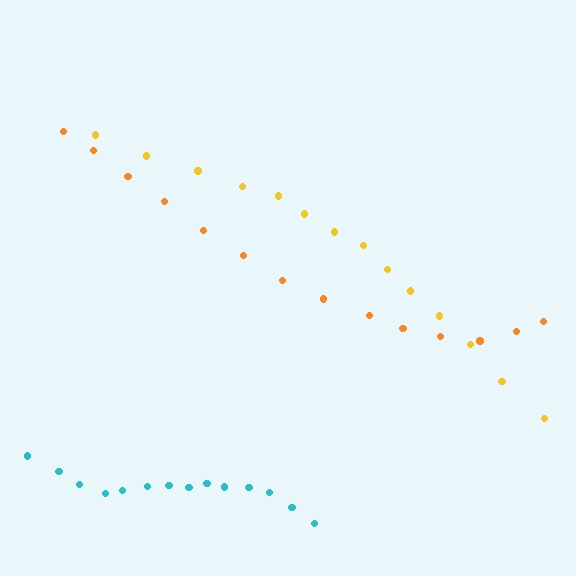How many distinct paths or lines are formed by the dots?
There are 3 distinct paths.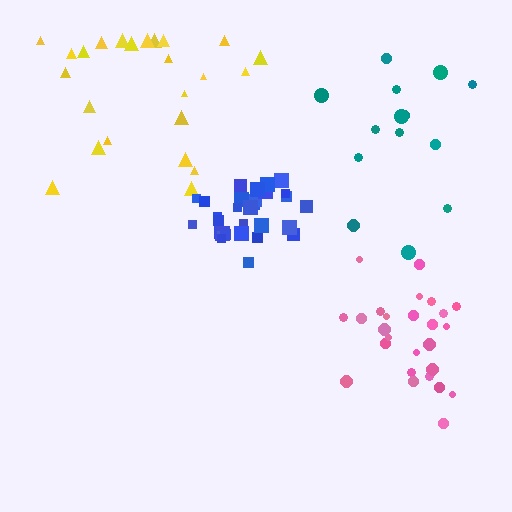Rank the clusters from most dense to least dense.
blue, pink, yellow, teal.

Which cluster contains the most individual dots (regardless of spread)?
Blue (31).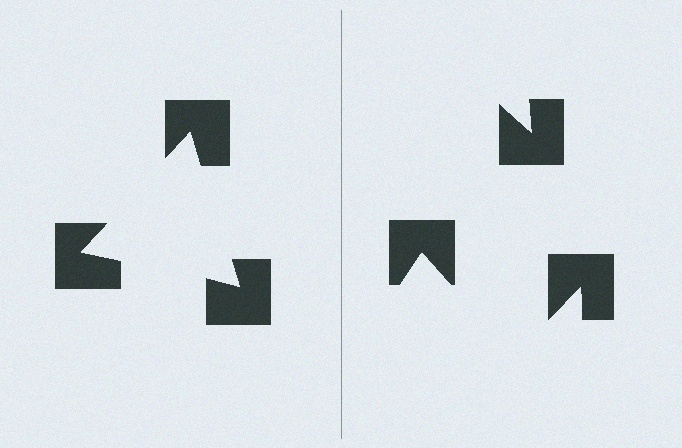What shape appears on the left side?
An illusory triangle.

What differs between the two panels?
The notched squares are positioned identically on both sides; only the wedge orientations differ. On the left they align to a triangle; on the right they are misaligned.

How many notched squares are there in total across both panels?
6 — 3 on each side.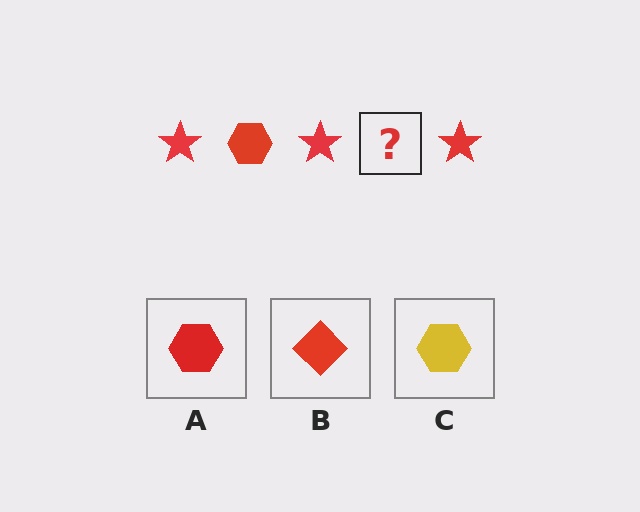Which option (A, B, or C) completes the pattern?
A.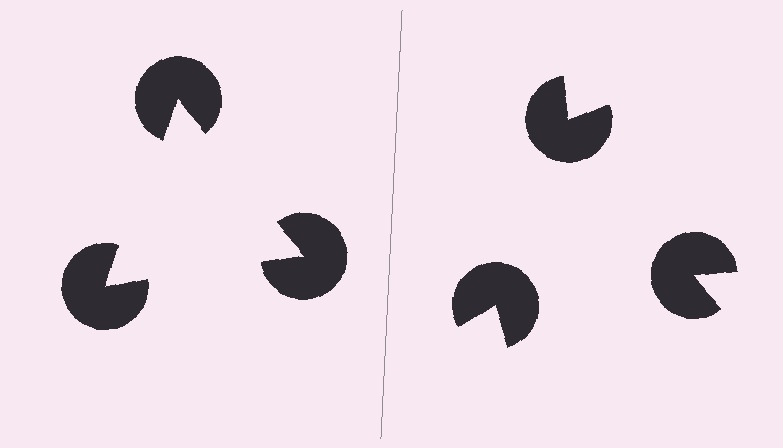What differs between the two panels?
The pac-man discs are positioned identically on both sides; only the wedge orientations differ. On the left they align to a triangle; on the right they are misaligned.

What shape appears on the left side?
An illusory triangle.